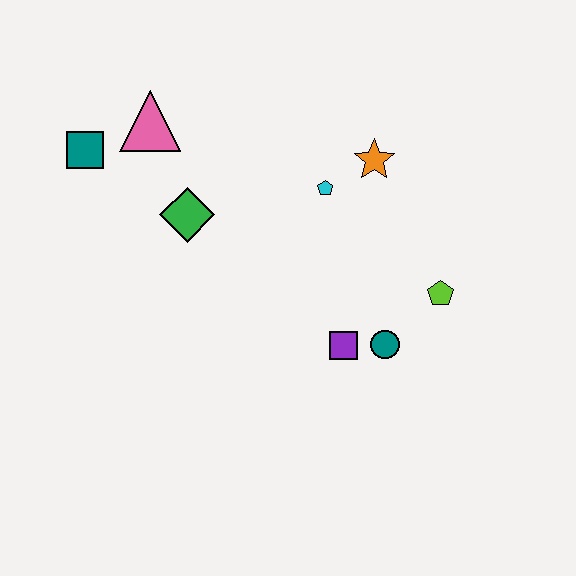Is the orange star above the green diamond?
Yes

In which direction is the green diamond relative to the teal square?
The green diamond is to the right of the teal square.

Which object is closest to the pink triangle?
The teal square is closest to the pink triangle.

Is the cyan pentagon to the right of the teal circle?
No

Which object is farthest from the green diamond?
The lime pentagon is farthest from the green diamond.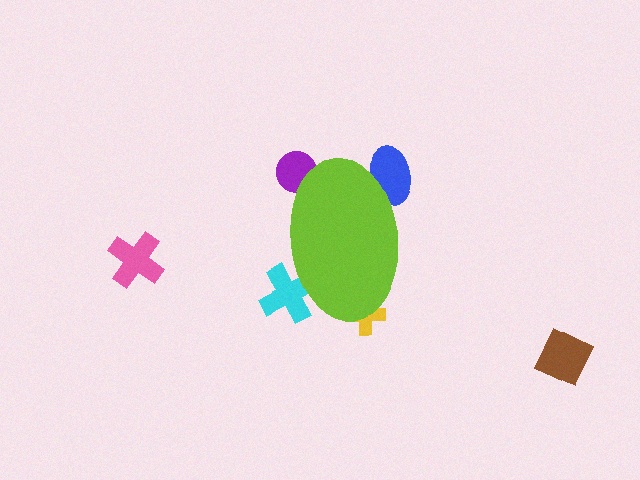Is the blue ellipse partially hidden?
Yes, the blue ellipse is partially hidden behind the lime ellipse.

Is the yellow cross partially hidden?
Yes, the yellow cross is partially hidden behind the lime ellipse.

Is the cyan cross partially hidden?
Yes, the cyan cross is partially hidden behind the lime ellipse.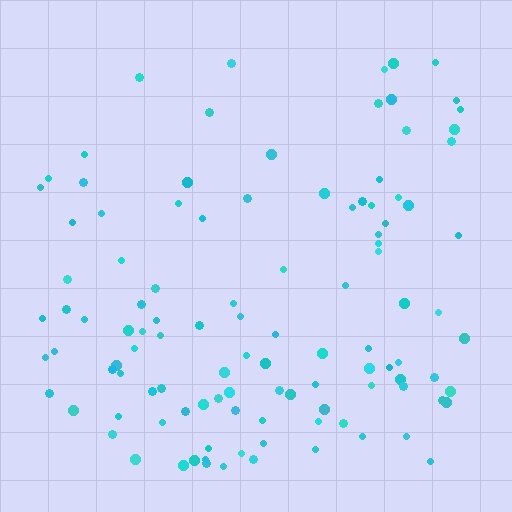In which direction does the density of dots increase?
From top to bottom, with the bottom side densest.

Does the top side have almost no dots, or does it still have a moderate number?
Still a moderate number, just noticeably fewer than the bottom.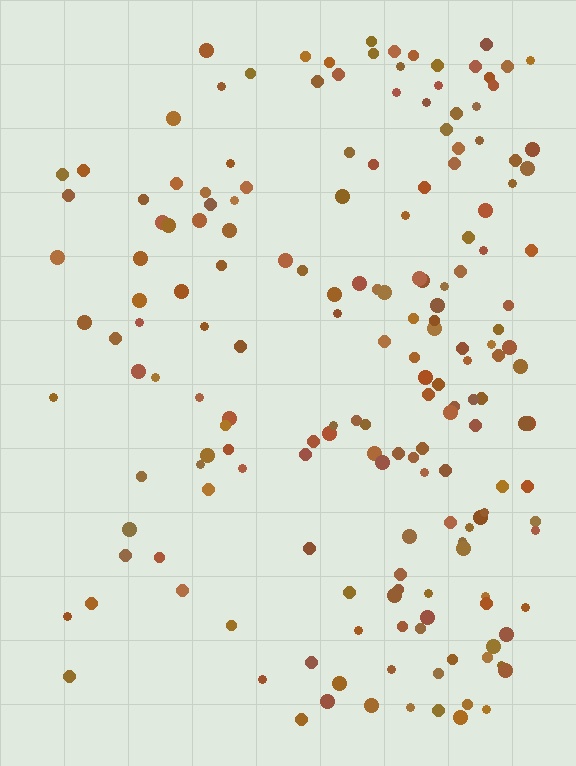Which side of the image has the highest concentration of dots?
The right.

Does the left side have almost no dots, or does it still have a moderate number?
Still a moderate number, just noticeably fewer than the right.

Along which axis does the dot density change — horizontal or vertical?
Horizontal.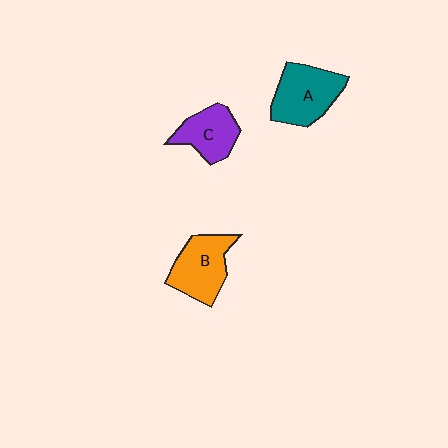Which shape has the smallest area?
Shape C (purple).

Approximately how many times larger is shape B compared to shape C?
Approximately 1.2 times.